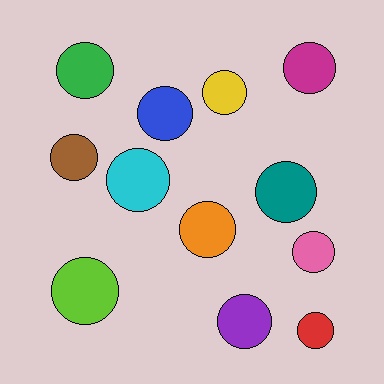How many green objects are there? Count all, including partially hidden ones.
There is 1 green object.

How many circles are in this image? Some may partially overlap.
There are 12 circles.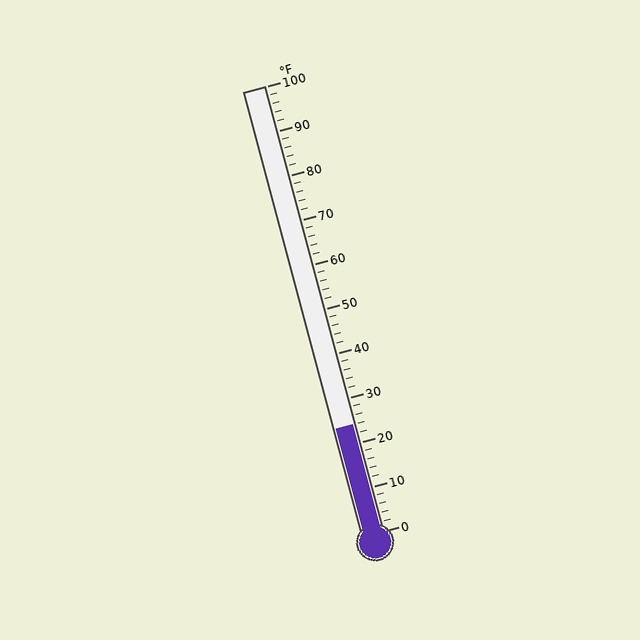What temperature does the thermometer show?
The thermometer shows approximately 24°F.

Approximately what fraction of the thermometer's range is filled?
The thermometer is filled to approximately 25% of its range.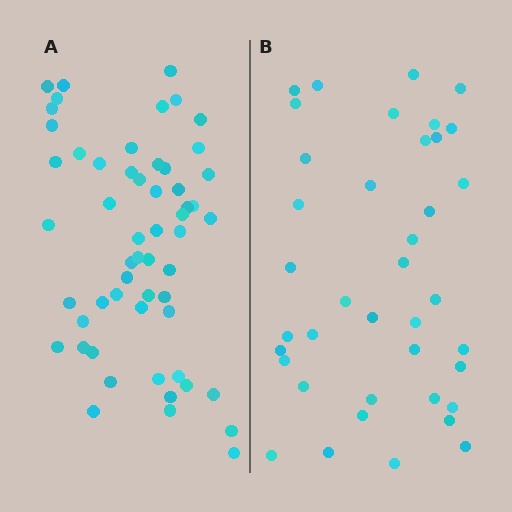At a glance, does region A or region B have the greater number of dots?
Region A (the left region) has more dots.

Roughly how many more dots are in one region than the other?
Region A has approximately 15 more dots than region B.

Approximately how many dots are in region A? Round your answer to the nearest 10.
About 60 dots. (The exact count is 56, which rounds to 60.)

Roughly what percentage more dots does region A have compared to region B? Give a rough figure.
About 45% more.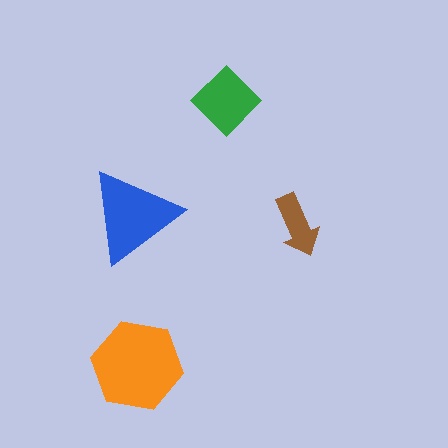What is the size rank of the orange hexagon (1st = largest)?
1st.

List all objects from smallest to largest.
The brown arrow, the green diamond, the blue triangle, the orange hexagon.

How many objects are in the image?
There are 4 objects in the image.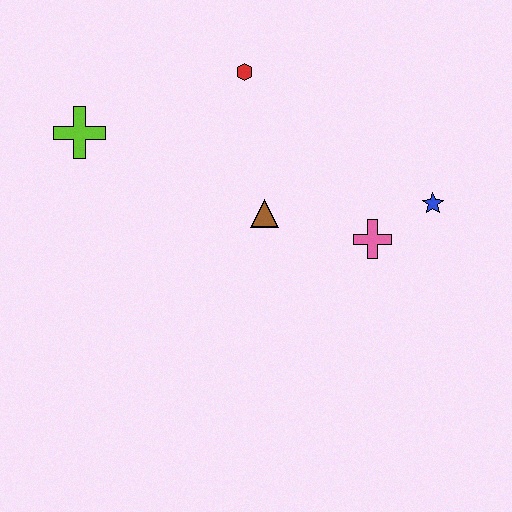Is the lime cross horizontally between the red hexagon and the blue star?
No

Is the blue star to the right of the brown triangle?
Yes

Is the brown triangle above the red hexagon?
No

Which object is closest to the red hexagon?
The brown triangle is closest to the red hexagon.